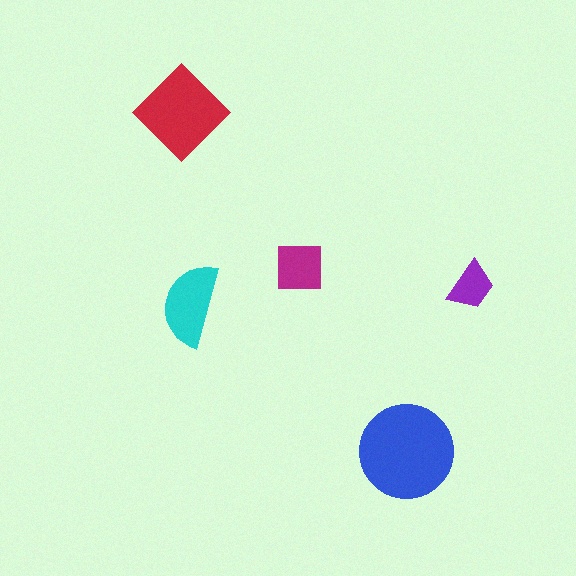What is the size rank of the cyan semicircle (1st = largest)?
3rd.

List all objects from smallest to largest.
The purple trapezoid, the magenta square, the cyan semicircle, the red diamond, the blue circle.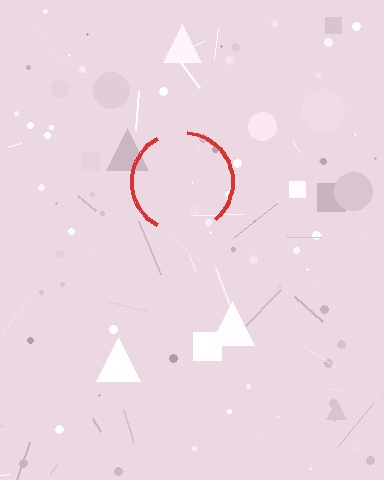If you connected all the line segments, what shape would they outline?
They would outline a circle.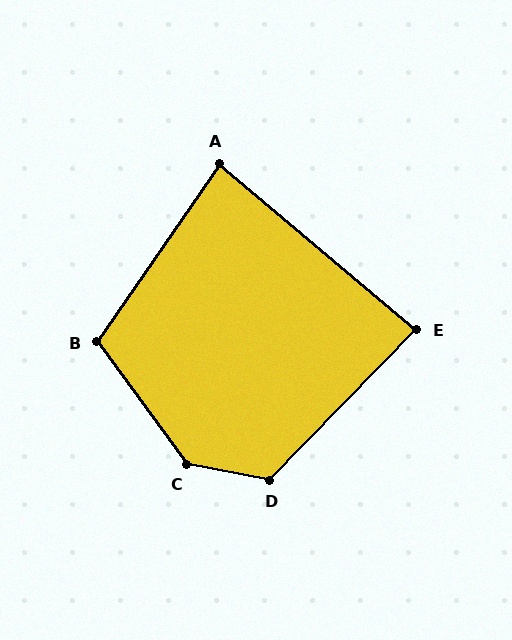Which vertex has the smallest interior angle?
A, at approximately 84 degrees.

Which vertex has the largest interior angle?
C, at approximately 136 degrees.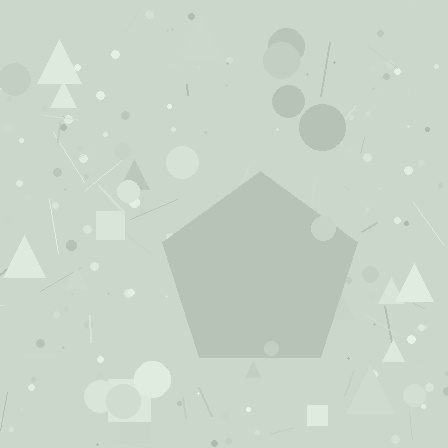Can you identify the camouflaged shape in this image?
The camouflaged shape is a pentagon.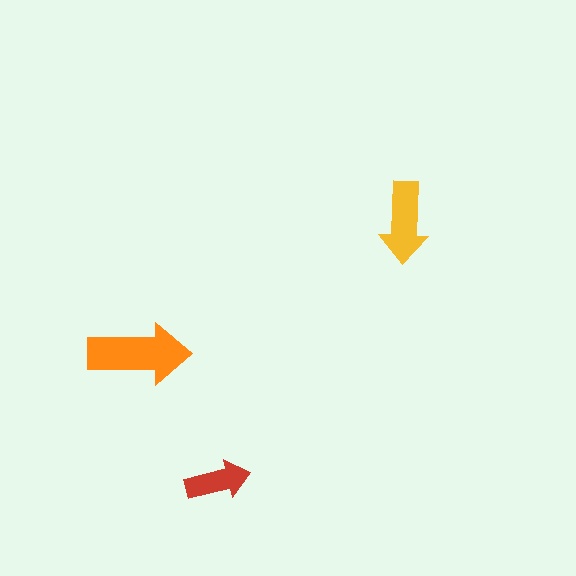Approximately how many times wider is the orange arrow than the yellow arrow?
About 1.5 times wider.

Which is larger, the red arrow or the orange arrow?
The orange one.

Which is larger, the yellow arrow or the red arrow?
The yellow one.